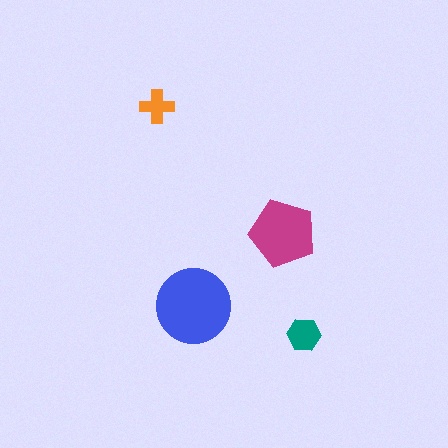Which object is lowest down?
The teal hexagon is bottommost.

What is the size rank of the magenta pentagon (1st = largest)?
2nd.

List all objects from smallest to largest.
The orange cross, the teal hexagon, the magenta pentagon, the blue circle.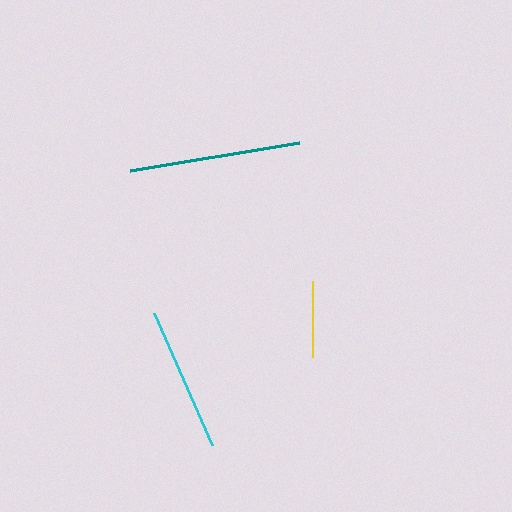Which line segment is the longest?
The teal line is the longest at approximately 171 pixels.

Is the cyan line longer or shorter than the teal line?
The teal line is longer than the cyan line.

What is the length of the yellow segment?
The yellow segment is approximately 75 pixels long.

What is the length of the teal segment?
The teal segment is approximately 171 pixels long.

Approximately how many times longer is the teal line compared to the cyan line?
The teal line is approximately 1.2 times the length of the cyan line.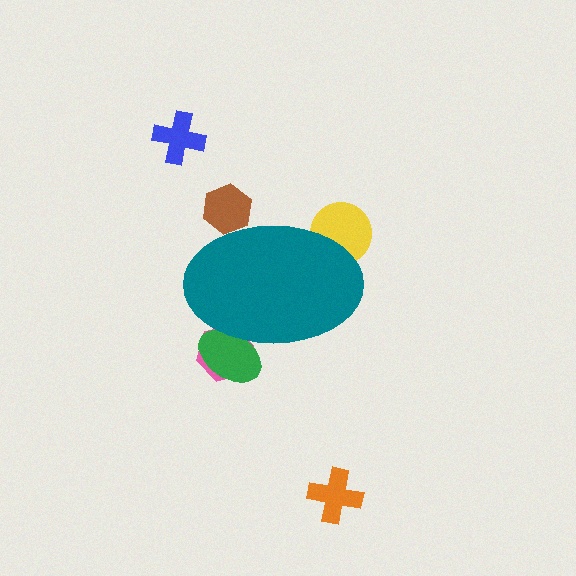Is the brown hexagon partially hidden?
Yes, the brown hexagon is partially hidden behind the teal ellipse.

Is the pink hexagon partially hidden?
Yes, the pink hexagon is partially hidden behind the teal ellipse.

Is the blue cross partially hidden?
No, the blue cross is fully visible.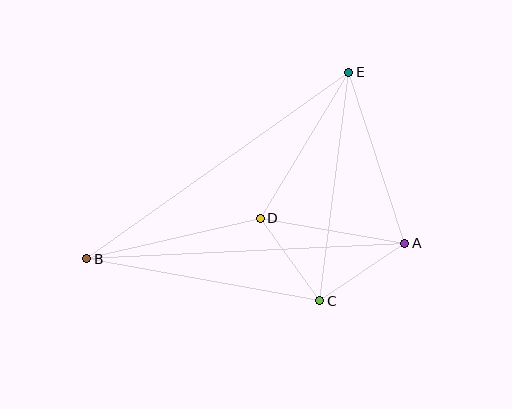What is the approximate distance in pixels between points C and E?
The distance between C and E is approximately 230 pixels.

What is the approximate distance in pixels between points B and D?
The distance between B and D is approximately 179 pixels.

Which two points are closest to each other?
Points C and D are closest to each other.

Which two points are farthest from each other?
Points B and E are farthest from each other.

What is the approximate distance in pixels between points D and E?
The distance between D and E is approximately 171 pixels.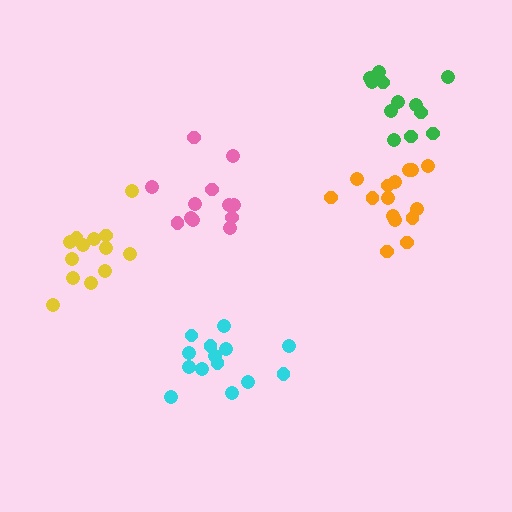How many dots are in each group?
Group 1: 14 dots, Group 2: 12 dots, Group 3: 12 dots, Group 4: 15 dots, Group 5: 13 dots (66 total).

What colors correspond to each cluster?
The clusters are colored: cyan, green, pink, orange, yellow.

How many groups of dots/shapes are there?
There are 5 groups.